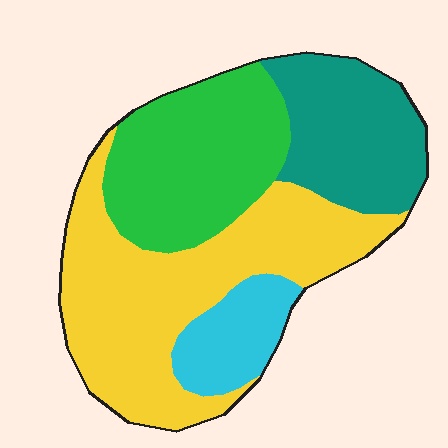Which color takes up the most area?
Yellow, at roughly 40%.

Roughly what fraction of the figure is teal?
Teal covers around 20% of the figure.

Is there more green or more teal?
Green.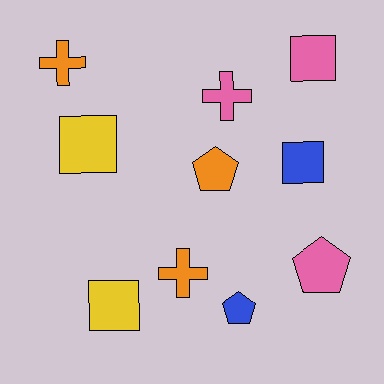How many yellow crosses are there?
There are no yellow crosses.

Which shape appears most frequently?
Square, with 4 objects.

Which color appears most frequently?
Pink, with 3 objects.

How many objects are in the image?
There are 10 objects.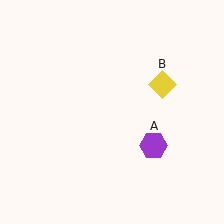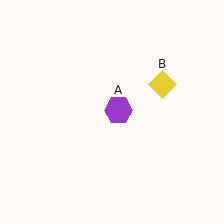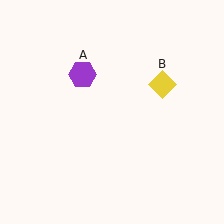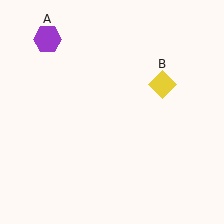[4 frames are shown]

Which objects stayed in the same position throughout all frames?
Yellow diamond (object B) remained stationary.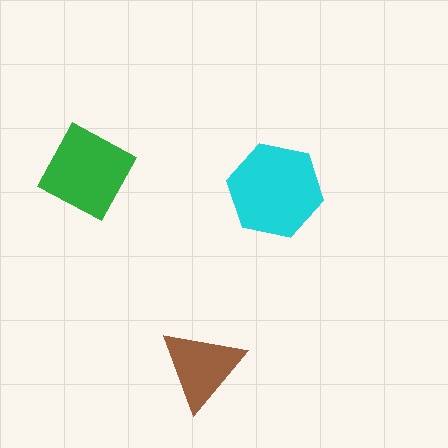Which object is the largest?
The cyan hexagon.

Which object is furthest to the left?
The green diamond is leftmost.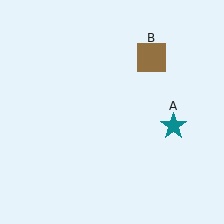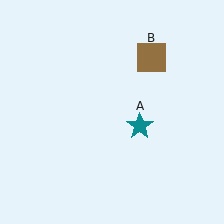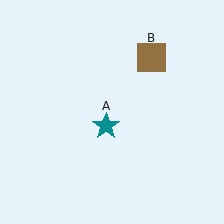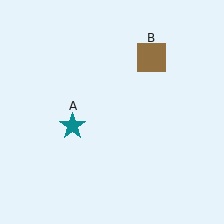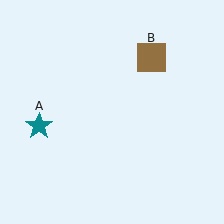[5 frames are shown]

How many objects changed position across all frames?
1 object changed position: teal star (object A).